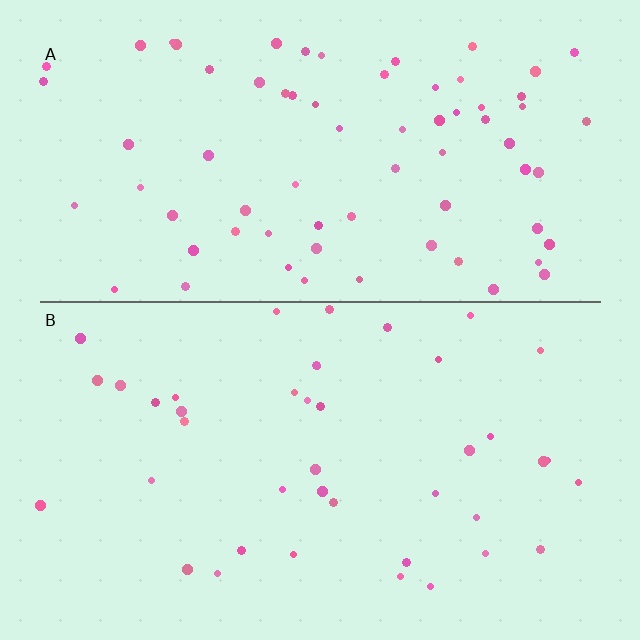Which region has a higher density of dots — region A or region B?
A (the top).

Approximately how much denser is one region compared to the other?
Approximately 1.7× — region A over region B.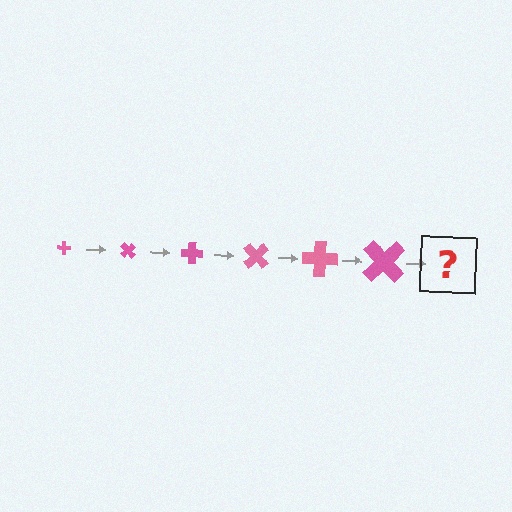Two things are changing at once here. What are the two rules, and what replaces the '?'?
The two rules are that the cross grows larger each step and it rotates 45 degrees each step. The '?' should be a cross, larger than the previous one and rotated 270 degrees from the start.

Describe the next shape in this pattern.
It should be a cross, larger than the previous one and rotated 270 degrees from the start.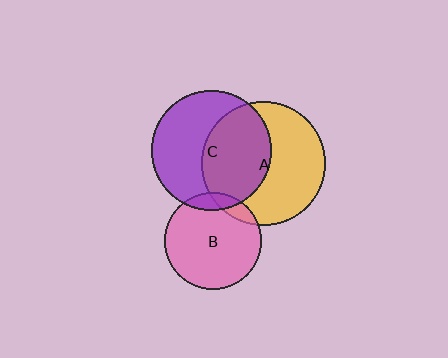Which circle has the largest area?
Circle A (yellow).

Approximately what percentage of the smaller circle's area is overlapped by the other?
Approximately 45%.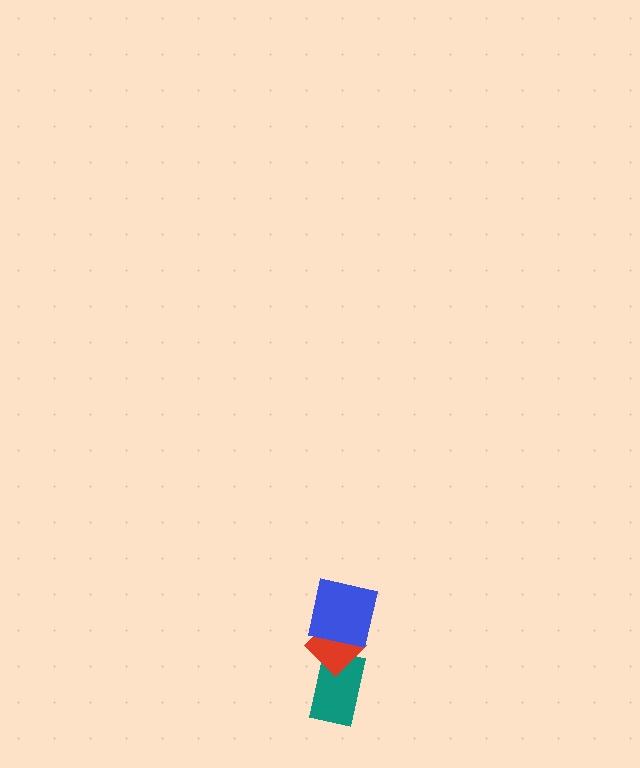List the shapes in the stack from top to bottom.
From top to bottom: the blue square, the red diamond, the teal rectangle.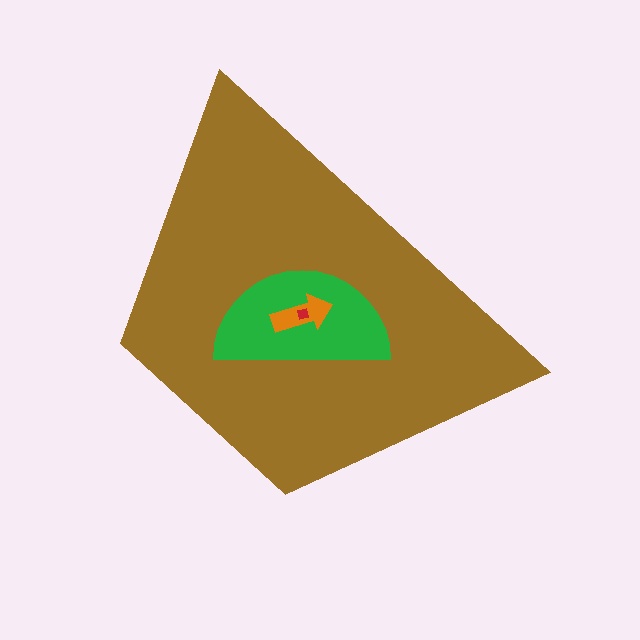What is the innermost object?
The red square.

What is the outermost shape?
The brown trapezoid.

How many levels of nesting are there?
4.